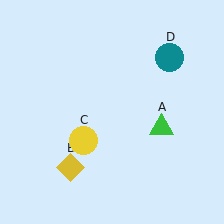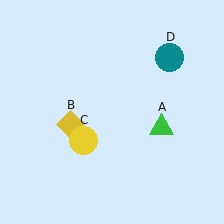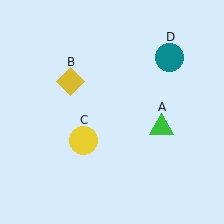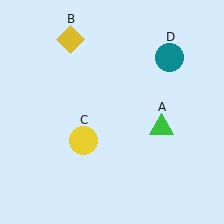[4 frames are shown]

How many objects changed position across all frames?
1 object changed position: yellow diamond (object B).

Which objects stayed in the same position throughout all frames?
Green triangle (object A) and yellow circle (object C) and teal circle (object D) remained stationary.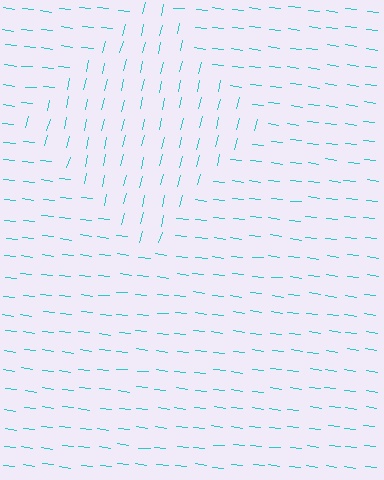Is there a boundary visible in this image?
Yes, there is a texture boundary formed by a change in line orientation.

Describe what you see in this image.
The image is filled with small cyan line segments. A diamond region in the image has lines oriented differently from the surrounding lines, creating a visible texture boundary.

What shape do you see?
I see a diamond.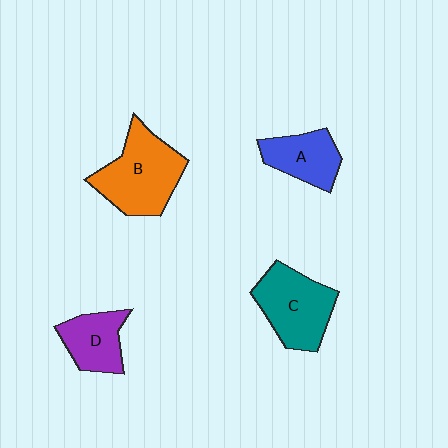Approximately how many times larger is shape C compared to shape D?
Approximately 1.5 times.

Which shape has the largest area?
Shape B (orange).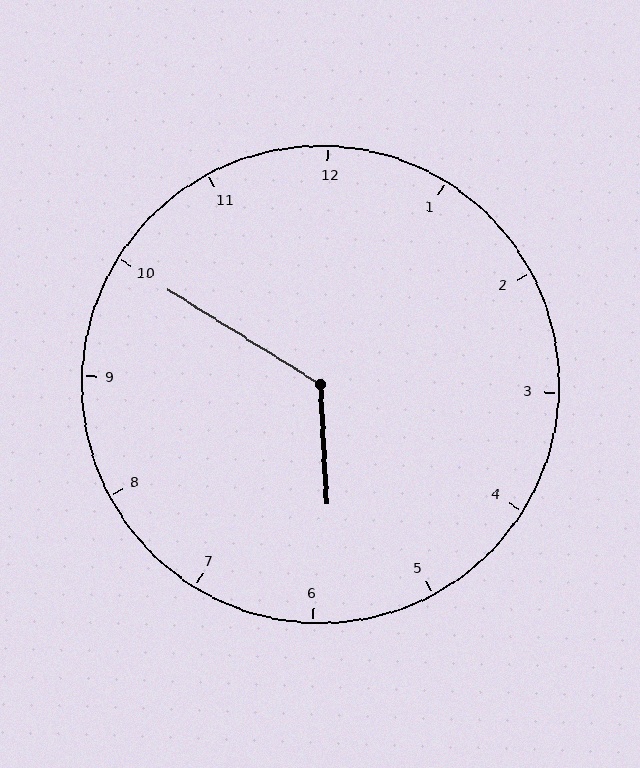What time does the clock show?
5:50.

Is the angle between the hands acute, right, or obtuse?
It is obtuse.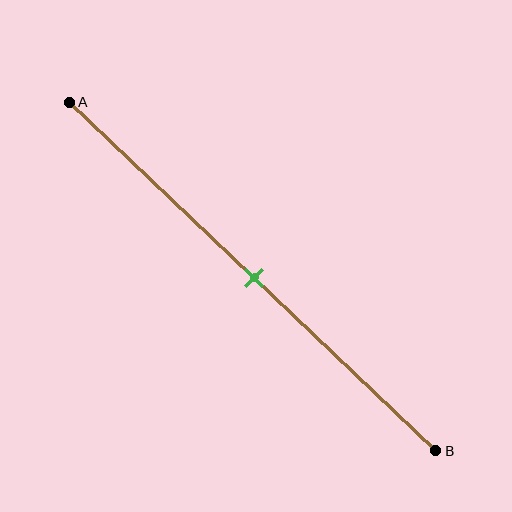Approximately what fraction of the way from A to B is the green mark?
The green mark is approximately 50% of the way from A to B.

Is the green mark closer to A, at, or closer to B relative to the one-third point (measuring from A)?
The green mark is closer to point B than the one-third point of segment AB.